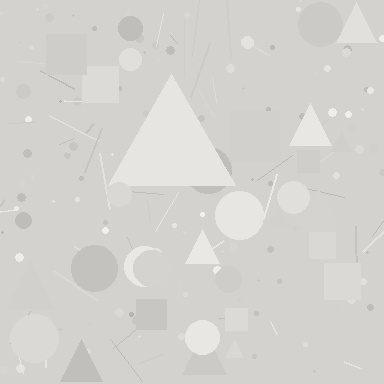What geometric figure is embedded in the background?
A triangle is embedded in the background.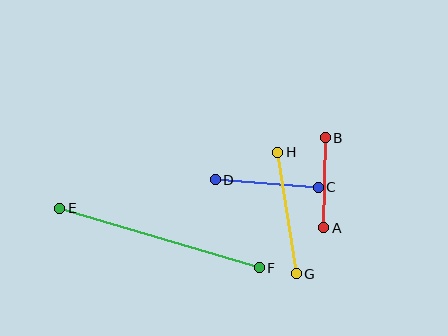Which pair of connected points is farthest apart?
Points E and F are farthest apart.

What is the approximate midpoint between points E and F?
The midpoint is at approximately (159, 238) pixels.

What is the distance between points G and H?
The distance is approximately 123 pixels.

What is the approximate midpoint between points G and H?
The midpoint is at approximately (287, 213) pixels.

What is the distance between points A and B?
The distance is approximately 90 pixels.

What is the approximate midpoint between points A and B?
The midpoint is at approximately (325, 183) pixels.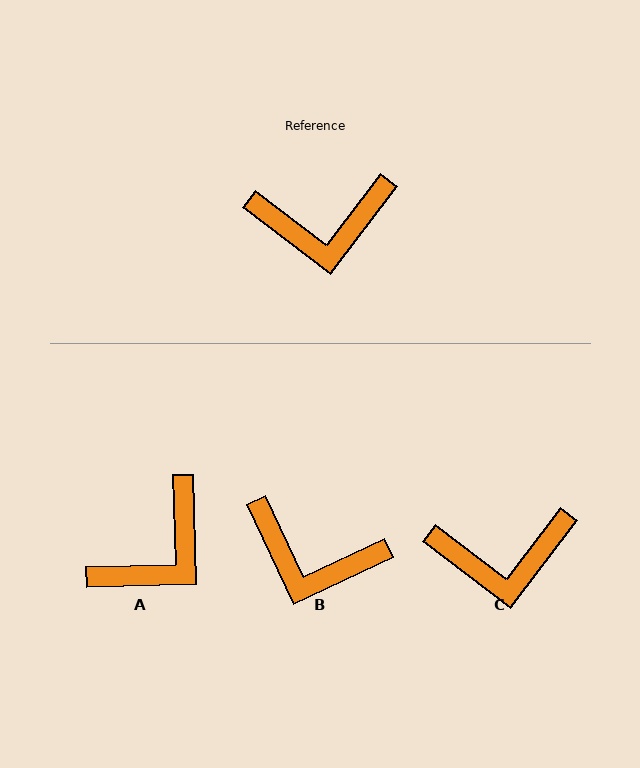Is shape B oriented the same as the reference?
No, it is off by about 27 degrees.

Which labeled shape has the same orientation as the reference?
C.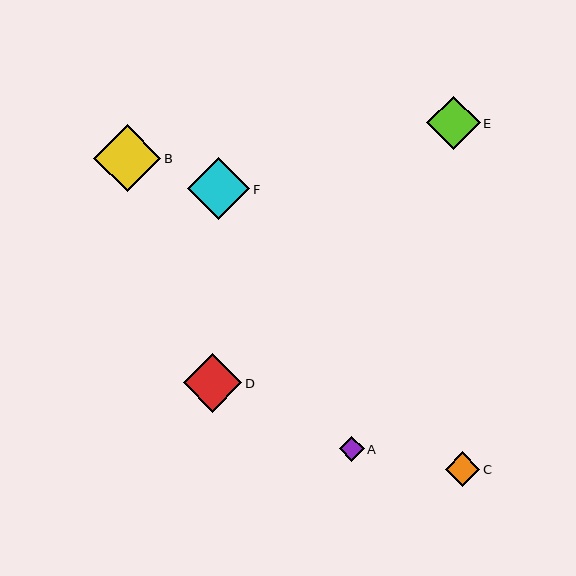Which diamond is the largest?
Diamond B is the largest with a size of approximately 67 pixels.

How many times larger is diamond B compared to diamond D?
Diamond B is approximately 1.1 times the size of diamond D.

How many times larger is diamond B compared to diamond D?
Diamond B is approximately 1.1 times the size of diamond D.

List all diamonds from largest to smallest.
From largest to smallest: B, F, D, E, C, A.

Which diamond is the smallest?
Diamond A is the smallest with a size of approximately 24 pixels.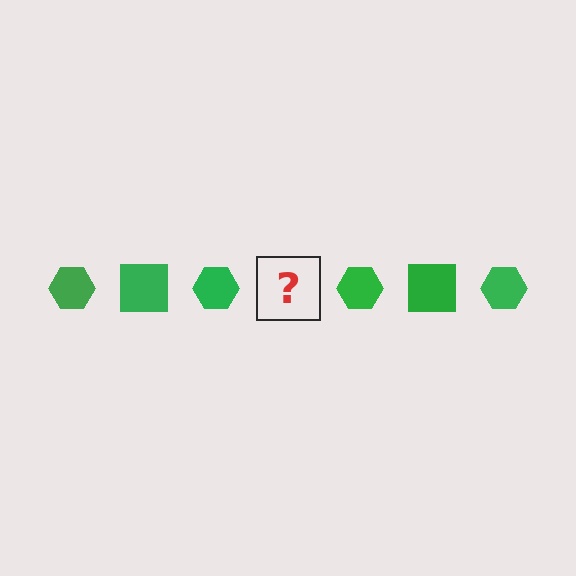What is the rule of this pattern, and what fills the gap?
The rule is that the pattern cycles through hexagon, square shapes in green. The gap should be filled with a green square.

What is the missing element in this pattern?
The missing element is a green square.